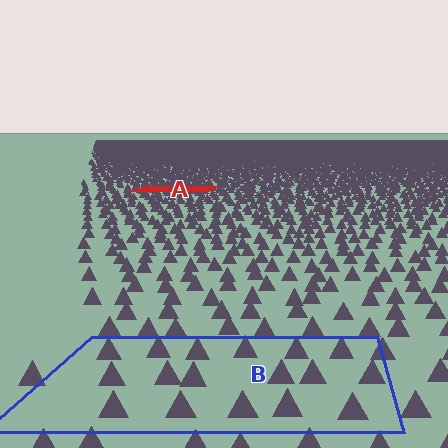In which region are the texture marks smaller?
The texture marks are smaller in region A, because it is farther away.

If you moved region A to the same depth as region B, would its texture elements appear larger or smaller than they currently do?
They would appear larger. At a closer depth, the same texture elements are projected at a bigger on-screen size.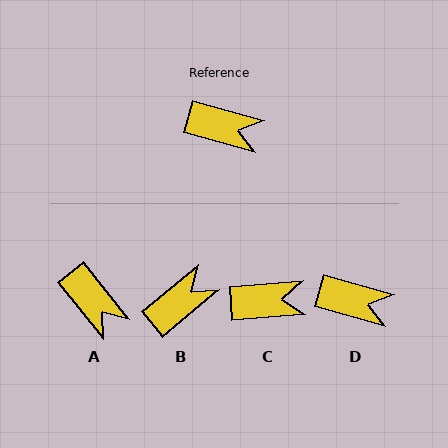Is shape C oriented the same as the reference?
No, it is off by about 20 degrees.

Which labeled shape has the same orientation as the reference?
D.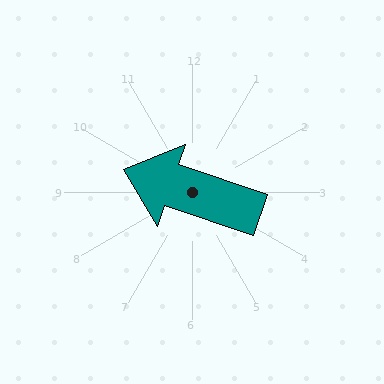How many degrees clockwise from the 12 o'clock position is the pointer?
Approximately 289 degrees.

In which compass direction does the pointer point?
West.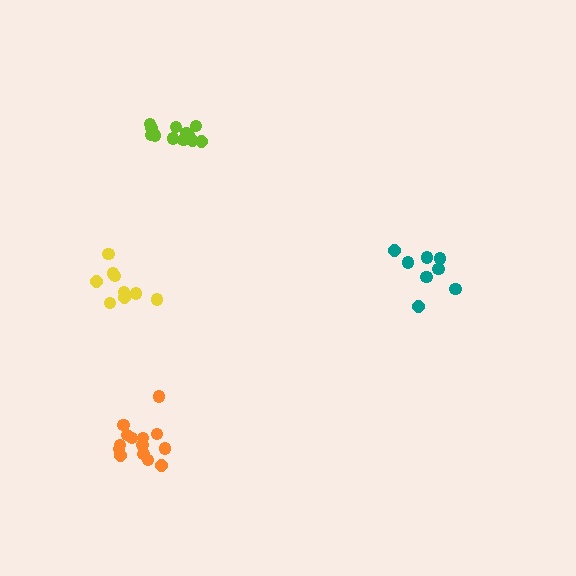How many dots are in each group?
Group 1: 12 dots, Group 2: 8 dots, Group 3: 14 dots, Group 4: 9 dots (43 total).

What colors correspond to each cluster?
The clusters are colored: lime, teal, orange, yellow.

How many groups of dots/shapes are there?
There are 4 groups.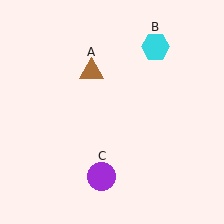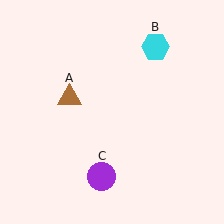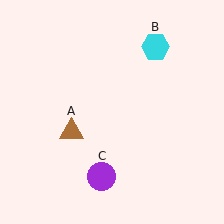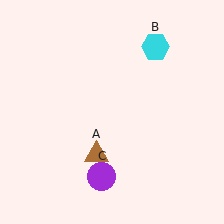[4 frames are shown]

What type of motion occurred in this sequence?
The brown triangle (object A) rotated counterclockwise around the center of the scene.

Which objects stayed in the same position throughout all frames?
Cyan hexagon (object B) and purple circle (object C) remained stationary.